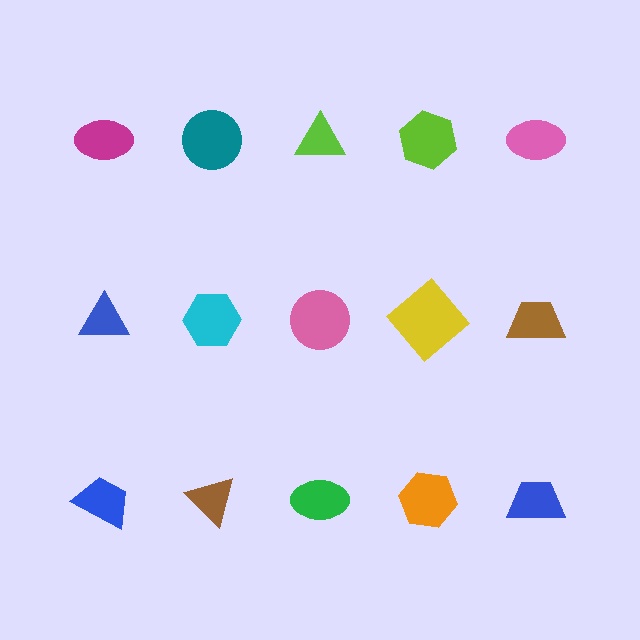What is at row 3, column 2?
A brown triangle.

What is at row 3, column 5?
A blue trapezoid.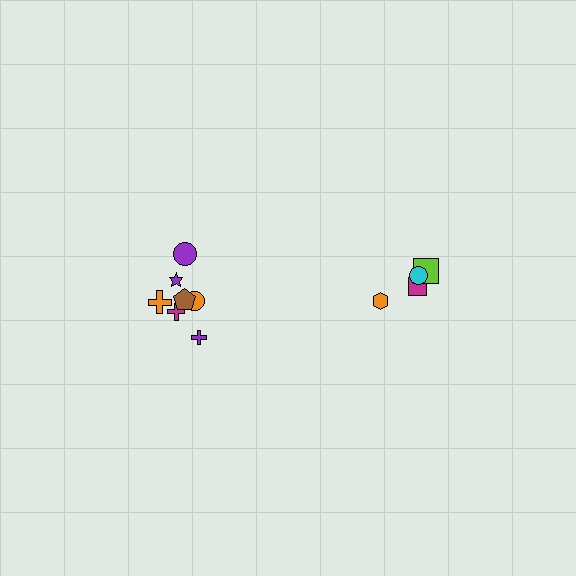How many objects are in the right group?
There are 4 objects.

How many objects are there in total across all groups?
There are 11 objects.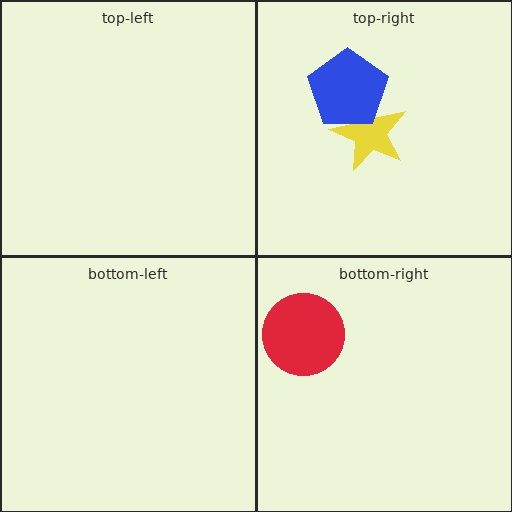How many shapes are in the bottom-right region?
1.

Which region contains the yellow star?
The top-right region.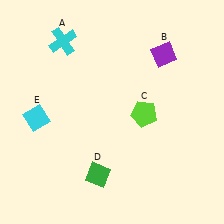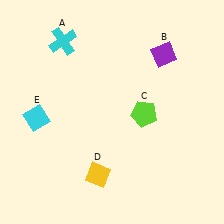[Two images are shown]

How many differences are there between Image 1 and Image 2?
There is 1 difference between the two images.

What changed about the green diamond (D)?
In Image 1, D is green. In Image 2, it changed to yellow.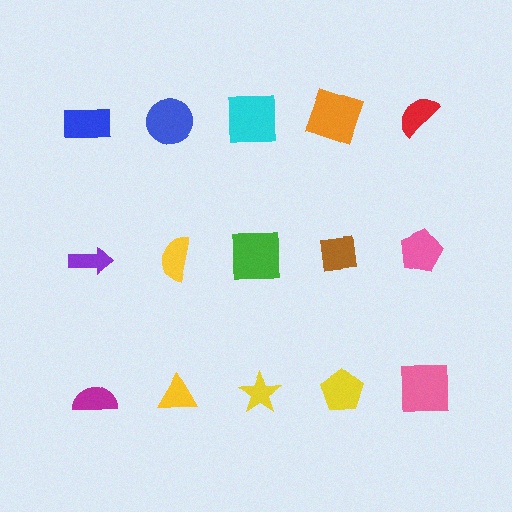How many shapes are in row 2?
5 shapes.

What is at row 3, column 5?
A pink square.